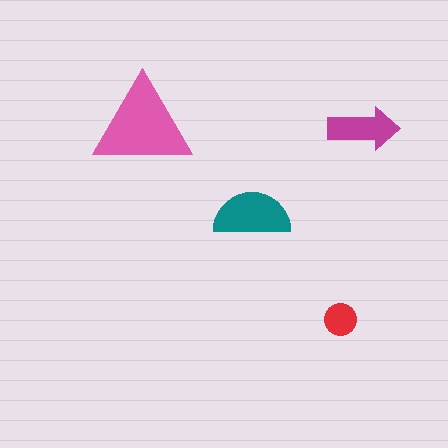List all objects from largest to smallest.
The pink triangle, the teal semicircle, the magenta arrow, the red circle.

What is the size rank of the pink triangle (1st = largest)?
1st.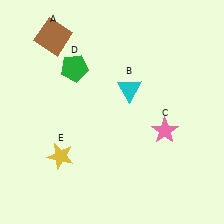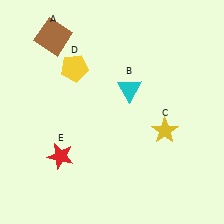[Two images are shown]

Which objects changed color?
C changed from pink to yellow. D changed from green to yellow. E changed from yellow to red.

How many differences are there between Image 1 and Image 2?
There are 3 differences between the two images.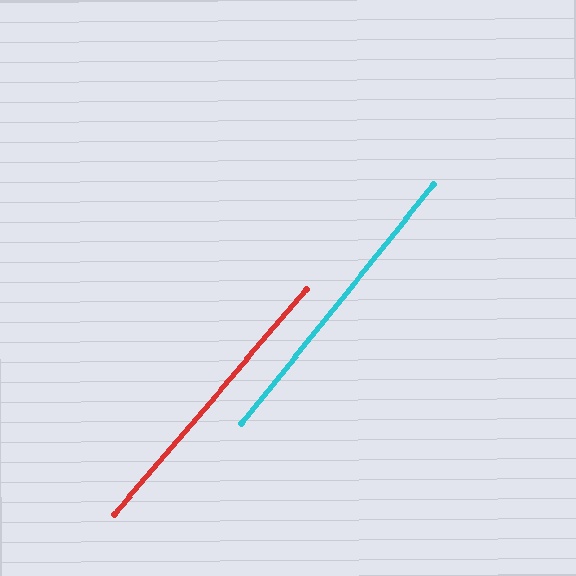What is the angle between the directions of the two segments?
Approximately 2 degrees.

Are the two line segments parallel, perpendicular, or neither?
Parallel — their directions differ by only 1.6°.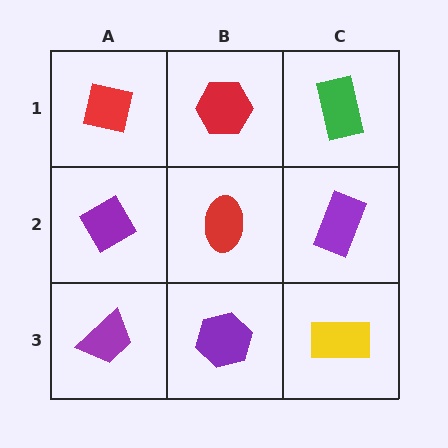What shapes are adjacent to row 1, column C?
A purple rectangle (row 2, column C), a red hexagon (row 1, column B).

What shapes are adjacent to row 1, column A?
A purple diamond (row 2, column A), a red hexagon (row 1, column B).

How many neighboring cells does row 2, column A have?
3.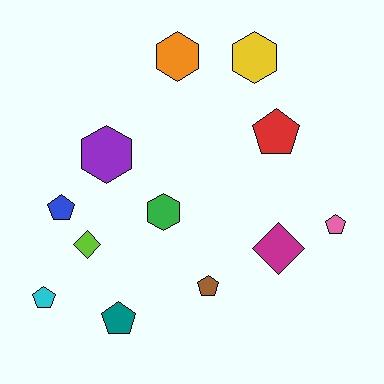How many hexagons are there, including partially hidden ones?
There are 4 hexagons.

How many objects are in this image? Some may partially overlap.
There are 12 objects.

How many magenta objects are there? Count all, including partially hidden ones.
There is 1 magenta object.